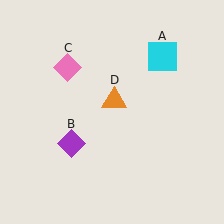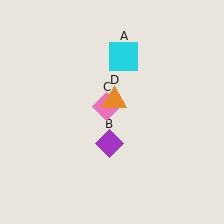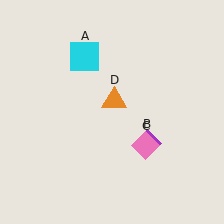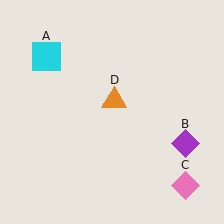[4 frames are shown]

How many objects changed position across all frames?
3 objects changed position: cyan square (object A), purple diamond (object B), pink diamond (object C).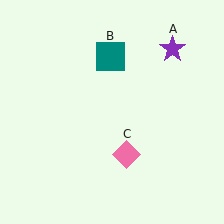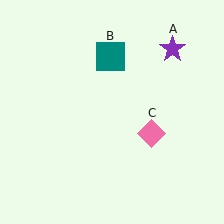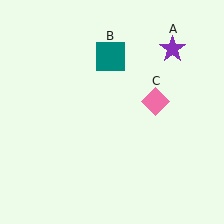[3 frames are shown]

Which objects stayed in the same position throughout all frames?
Purple star (object A) and teal square (object B) remained stationary.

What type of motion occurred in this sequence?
The pink diamond (object C) rotated counterclockwise around the center of the scene.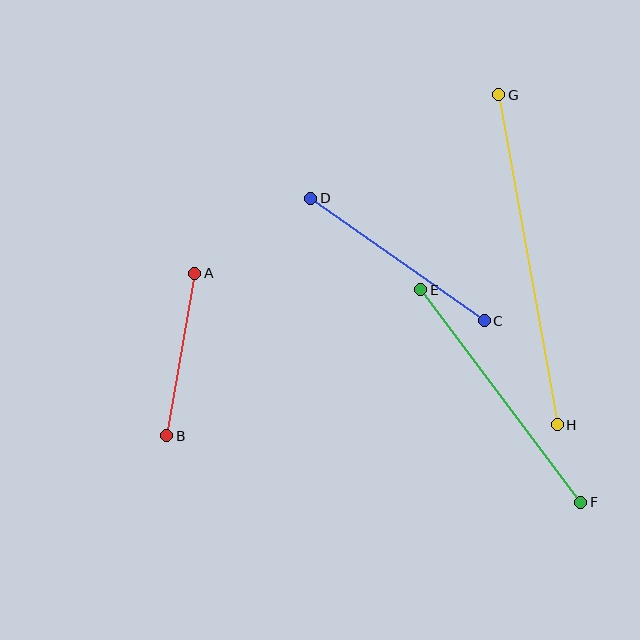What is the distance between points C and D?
The distance is approximately 213 pixels.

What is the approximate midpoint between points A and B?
The midpoint is at approximately (181, 355) pixels.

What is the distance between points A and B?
The distance is approximately 165 pixels.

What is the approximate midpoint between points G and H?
The midpoint is at approximately (528, 260) pixels.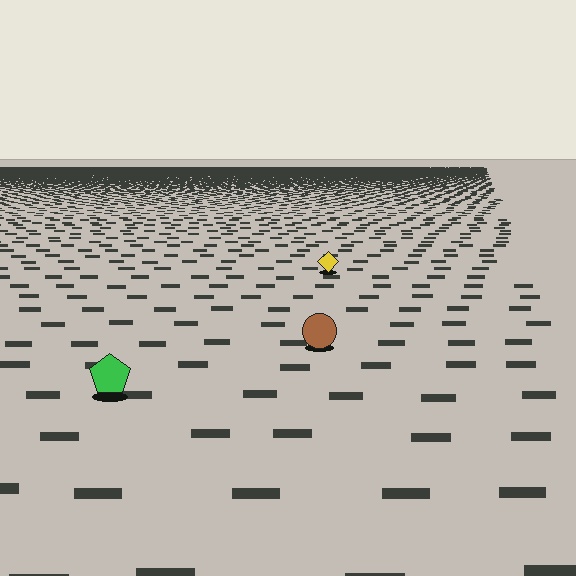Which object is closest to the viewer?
The green pentagon is closest. The texture marks near it are larger and more spread out.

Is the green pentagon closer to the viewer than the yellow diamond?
Yes. The green pentagon is closer — you can tell from the texture gradient: the ground texture is coarser near it.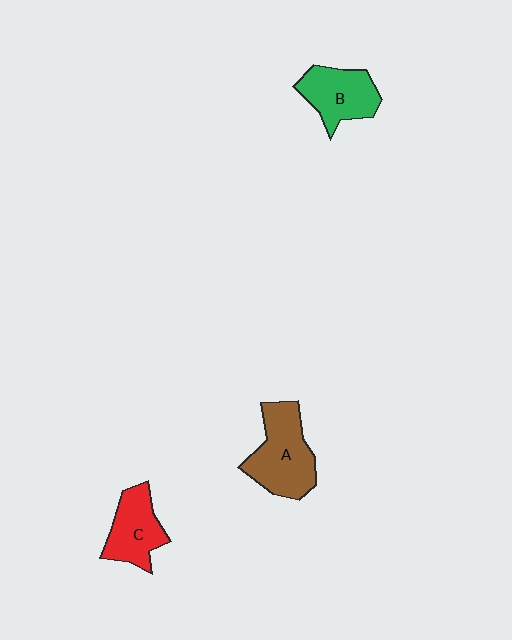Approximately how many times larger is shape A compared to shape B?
Approximately 1.3 times.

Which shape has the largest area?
Shape A (brown).